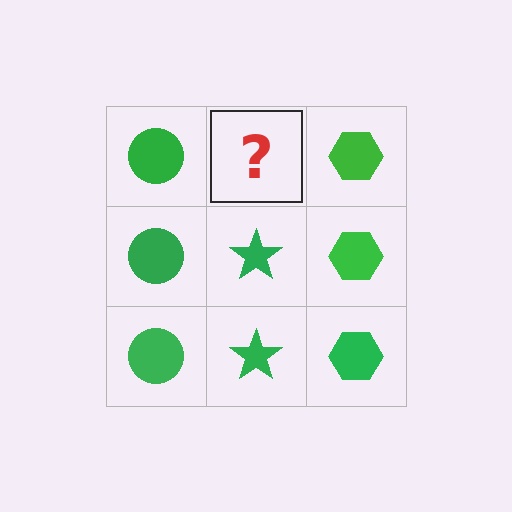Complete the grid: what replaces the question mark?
The question mark should be replaced with a green star.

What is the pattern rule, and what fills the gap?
The rule is that each column has a consistent shape. The gap should be filled with a green star.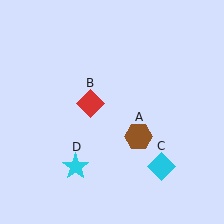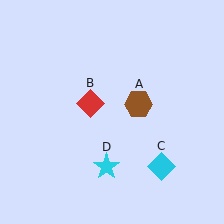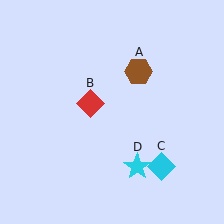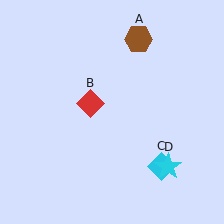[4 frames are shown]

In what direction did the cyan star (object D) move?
The cyan star (object D) moved right.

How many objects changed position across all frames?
2 objects changed position: brown hexagon (object A), cyan star (object D).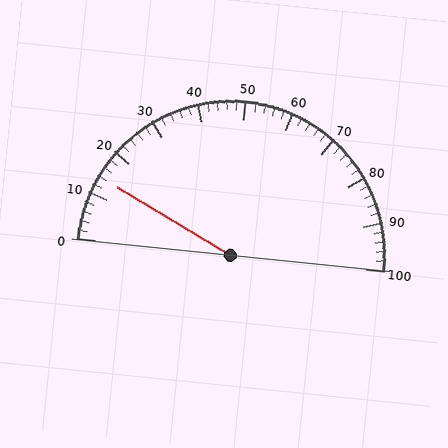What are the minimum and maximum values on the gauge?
The gauge ranges from 0 to 100.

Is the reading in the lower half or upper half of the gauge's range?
The reading is in the lower half of the range (0 to 100).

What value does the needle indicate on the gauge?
The needle indicates approximately 14.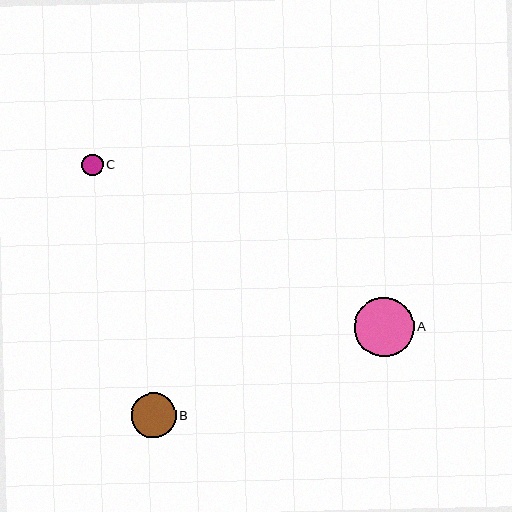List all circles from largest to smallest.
From largest to smallest: A, B, C.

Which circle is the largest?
Circle A is the largest with a size of approximately 59 pixels.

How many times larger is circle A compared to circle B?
Circle A is approximately 1.3 times the size of circle B.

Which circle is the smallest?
Circle C is the smallest with a size of approximately 21 pixels.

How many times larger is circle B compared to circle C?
Circle B is approximately 2.1 times the size of circle C.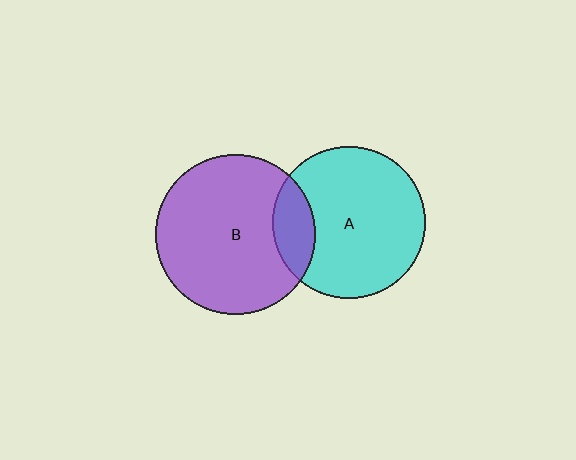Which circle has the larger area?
Circle B (purple).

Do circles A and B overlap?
Yes.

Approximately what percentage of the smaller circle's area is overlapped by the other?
Approximately 15%.